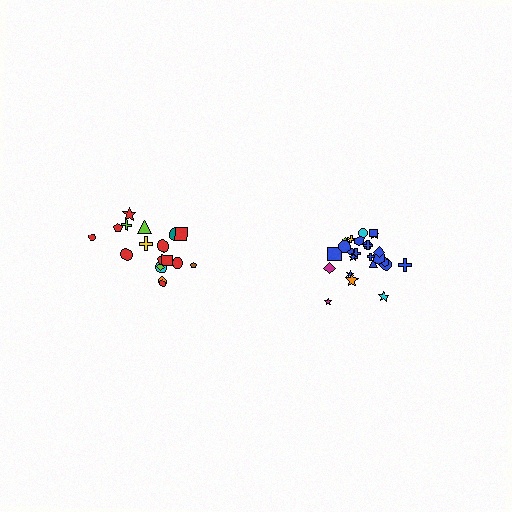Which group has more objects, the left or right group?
The right group.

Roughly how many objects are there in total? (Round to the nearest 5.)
Roughly 45 objects in total.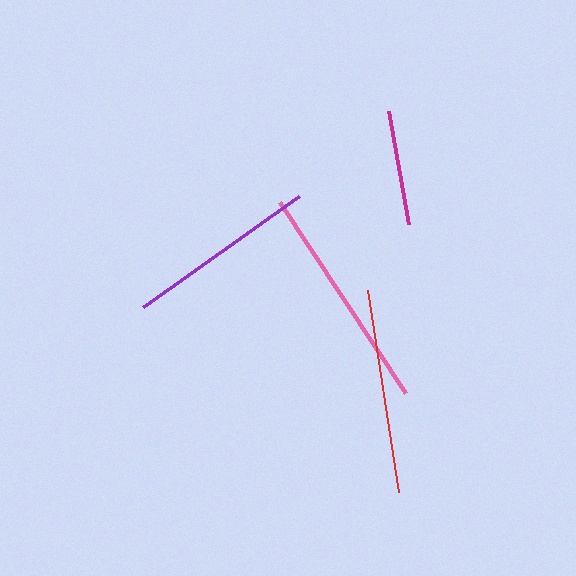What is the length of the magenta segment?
The magenta segment is approximately 115 pixels long.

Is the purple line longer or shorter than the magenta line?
The purple line is longer than the magenta line.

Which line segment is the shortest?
The magenta line is the shortest at approximately 115 pixels.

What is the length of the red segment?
The red segment is approximately 204 pixels long.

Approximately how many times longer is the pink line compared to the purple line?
The pink line is approximately 1.2 times the length of the purple line.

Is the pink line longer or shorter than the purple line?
The pink line is longer than the purple line.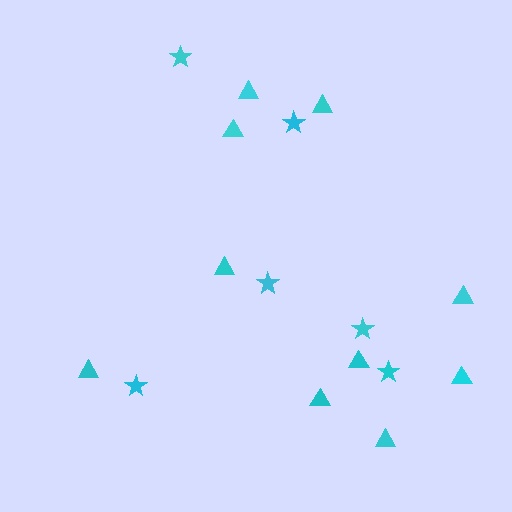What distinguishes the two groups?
There are 2 groups: one group of triangles (10) and one group of stars (6).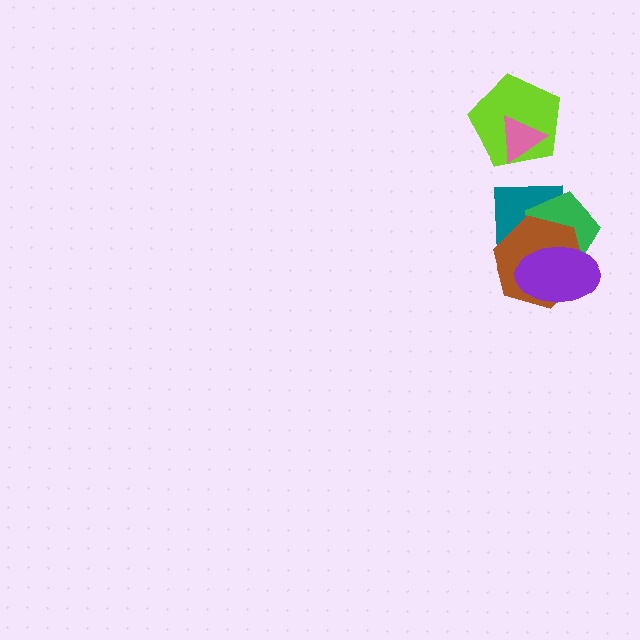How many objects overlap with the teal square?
3 objects overlap with the teal square.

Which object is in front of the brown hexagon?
The purple ellipse is in front of the brown hexagon.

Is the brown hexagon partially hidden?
Yes, it is partially covered by another shape.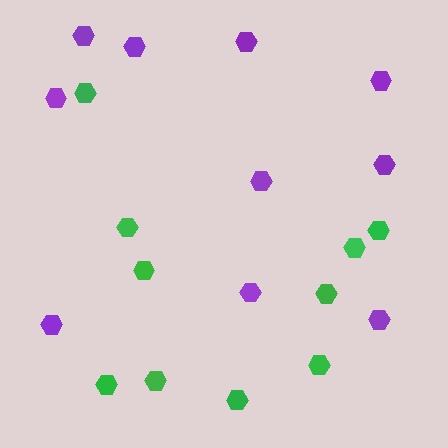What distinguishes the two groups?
There are 2 groups: one group of purple hexagons (10) and one group of green hexagons (10).